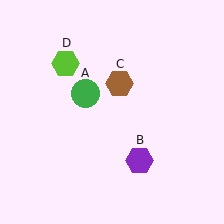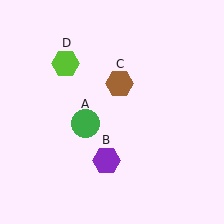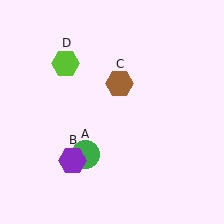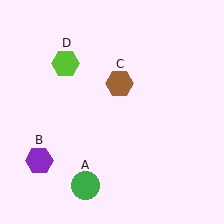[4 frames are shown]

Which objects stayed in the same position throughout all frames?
Brown hexagon (object C) and lime hexagon (object D) remained stationary.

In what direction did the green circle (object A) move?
The green circle (object A) moved down.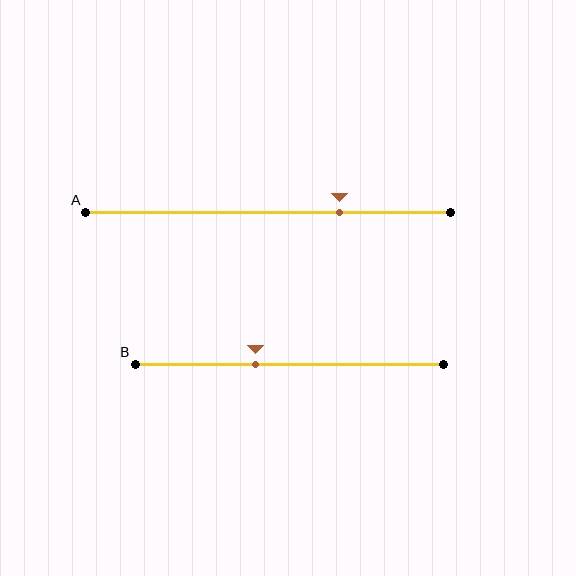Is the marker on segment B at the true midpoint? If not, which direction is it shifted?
No, the marker on segment B is shifted to the left by about 11% of the segment length.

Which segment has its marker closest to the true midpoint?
Segment B has its marker closest to the true midpoint.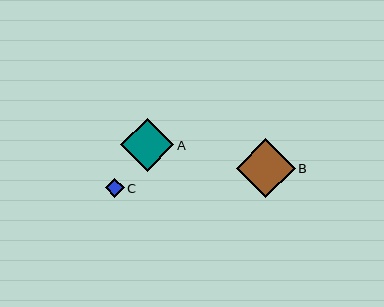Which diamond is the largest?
Diamond B is the largest with a size of approximately 59 pixels.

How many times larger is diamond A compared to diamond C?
Diamond A is approximately 2.9 times the size of diamond C.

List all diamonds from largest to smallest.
From largest to smallest: B, A, C.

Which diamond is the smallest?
Diamond C is the smallest with a size of approximately 18 pixels.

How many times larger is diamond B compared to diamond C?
Diamond B is approximately 3.2 times the size of diamond C.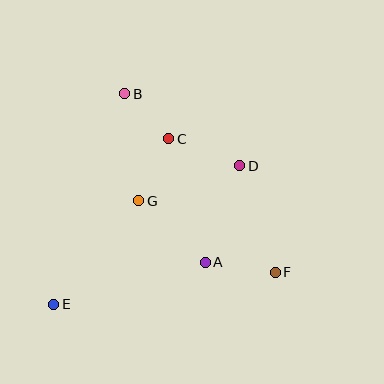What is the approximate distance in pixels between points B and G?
The distance between B and G is approximately 108 pixels.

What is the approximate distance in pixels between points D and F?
The distance between D and F is approximately 112 pixels.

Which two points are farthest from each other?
Points B and F are farthest from each other.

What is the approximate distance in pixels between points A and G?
The distance between A and G is approximately 90 pixels.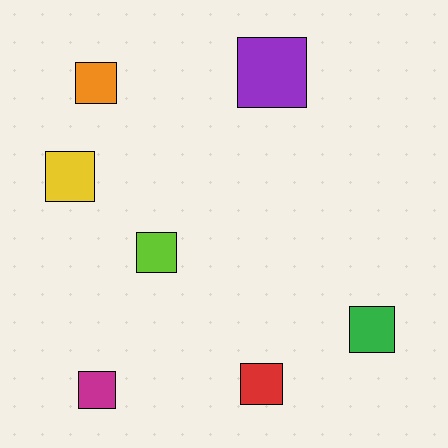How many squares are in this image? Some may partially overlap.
There are 7 squares.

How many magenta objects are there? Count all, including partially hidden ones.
There is 1 magenta object.